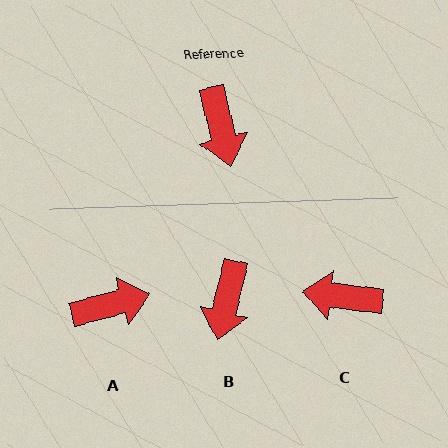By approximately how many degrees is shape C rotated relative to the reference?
Approximately 110 degrees clockwise.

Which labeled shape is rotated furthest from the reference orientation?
C, about 110 degrees away.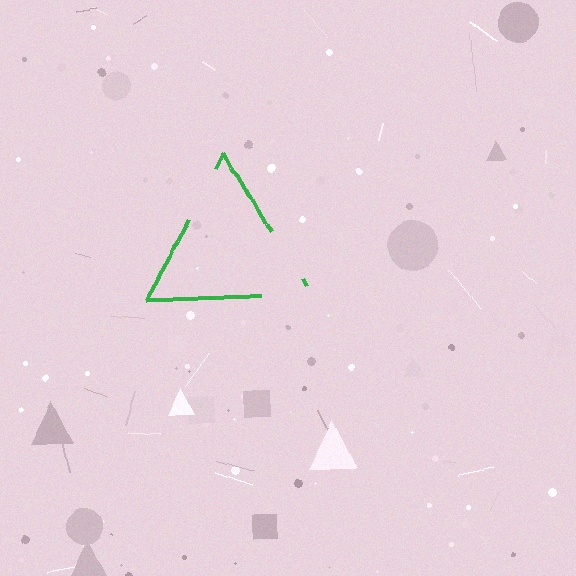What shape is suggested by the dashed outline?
The dashed outline suggests a triangle.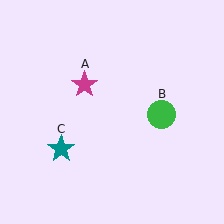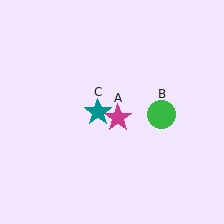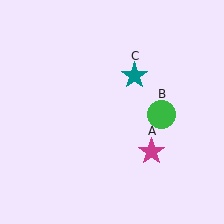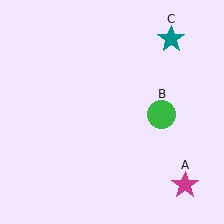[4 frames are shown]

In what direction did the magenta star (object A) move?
The magenta star (object A) moved down and to the right.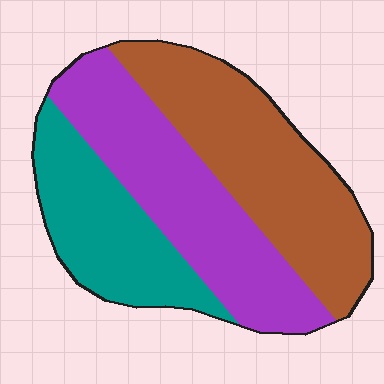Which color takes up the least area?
Teal, at roughly 25%.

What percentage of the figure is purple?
Purple covers around 35% of the figure.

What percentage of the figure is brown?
Brown takes up between a quarter and a half of the figure.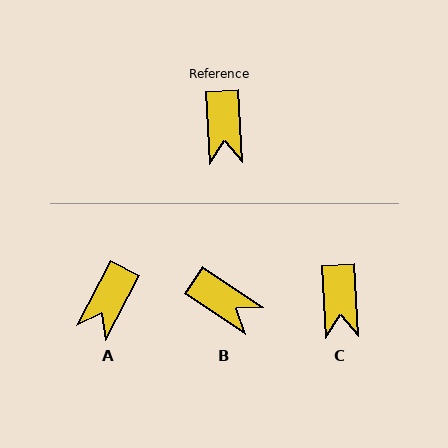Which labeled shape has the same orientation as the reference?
C.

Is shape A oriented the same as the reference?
No, it is off by about 31 degrees.